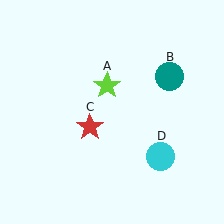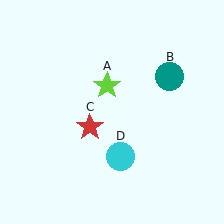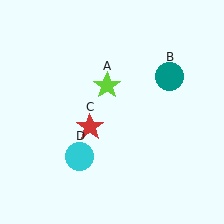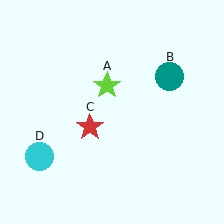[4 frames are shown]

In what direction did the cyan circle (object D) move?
The cyan circle (object D) moved left.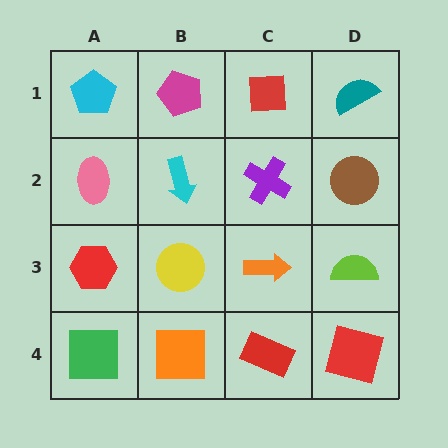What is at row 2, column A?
A pink ellipse.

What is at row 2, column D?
A brown circle.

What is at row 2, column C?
A purple cross.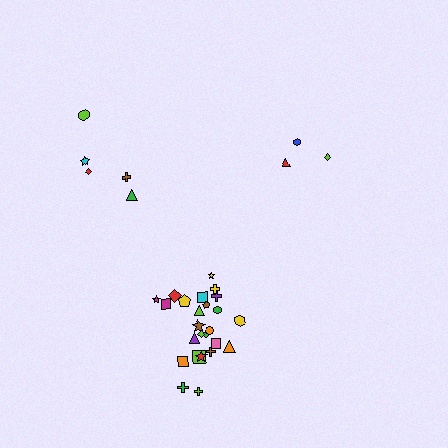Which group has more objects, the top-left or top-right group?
The top-left group.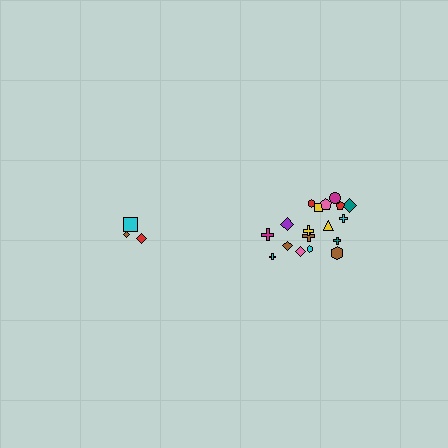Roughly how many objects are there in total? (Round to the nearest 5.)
Roughly 20 objects in total.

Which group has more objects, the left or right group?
The right group.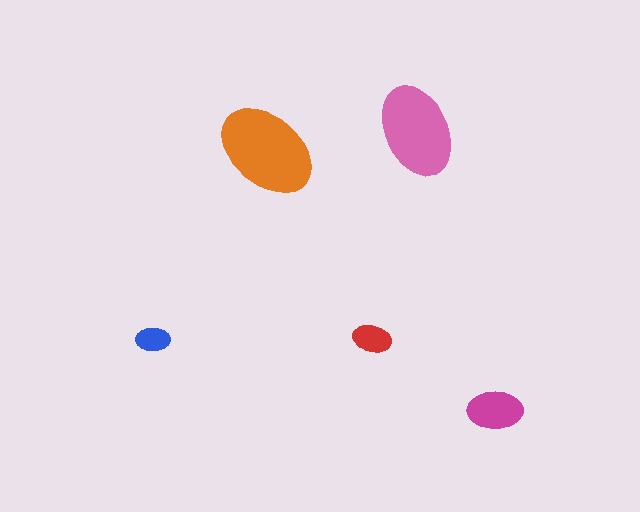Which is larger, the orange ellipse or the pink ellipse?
The orange one.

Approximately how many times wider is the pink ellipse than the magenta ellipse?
About 1.5 times wider.